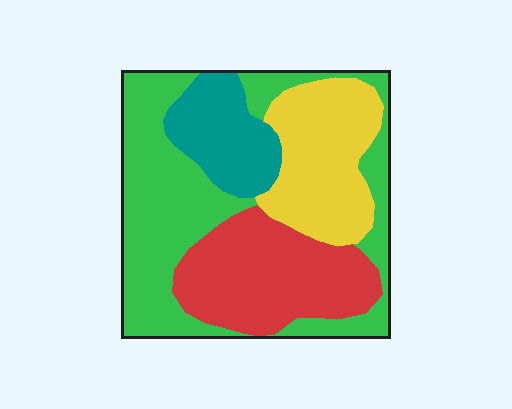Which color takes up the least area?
Teal, at roughly 15%.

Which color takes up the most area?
Green, at roughly 40%.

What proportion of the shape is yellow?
Yellow covers roughly 20% of the shape.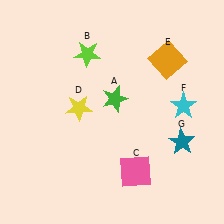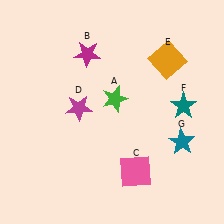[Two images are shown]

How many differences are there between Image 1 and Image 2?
There are 3 differences between the two images.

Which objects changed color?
B changed from lime to magenta. D changed from yellow to magenta. F changed from cyan to teal.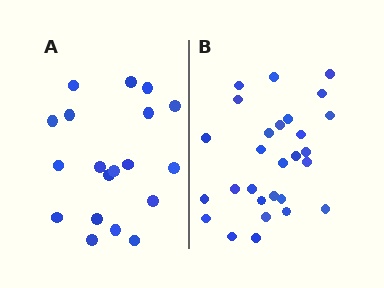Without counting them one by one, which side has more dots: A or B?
Region B (the right region) has more dots.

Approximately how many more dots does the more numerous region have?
Region B has roughly 8 or so more dots than region A.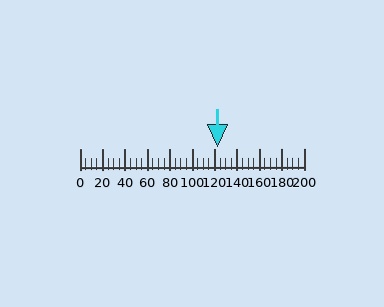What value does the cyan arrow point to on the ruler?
The cyan arrow points to approximately 123.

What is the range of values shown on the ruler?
The ruler shows values from 0 to 200.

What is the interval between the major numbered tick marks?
The major tick marks are spaced 20 units apart.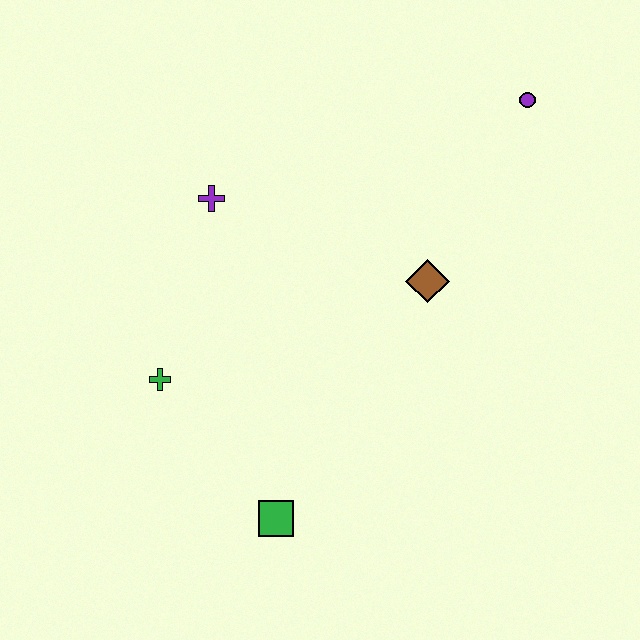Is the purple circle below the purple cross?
No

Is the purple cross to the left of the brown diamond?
Yes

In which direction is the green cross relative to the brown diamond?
The green cross is to the left of the brown diamond.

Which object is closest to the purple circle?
The brown diamond is closest to the purple circle.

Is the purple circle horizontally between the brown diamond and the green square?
No